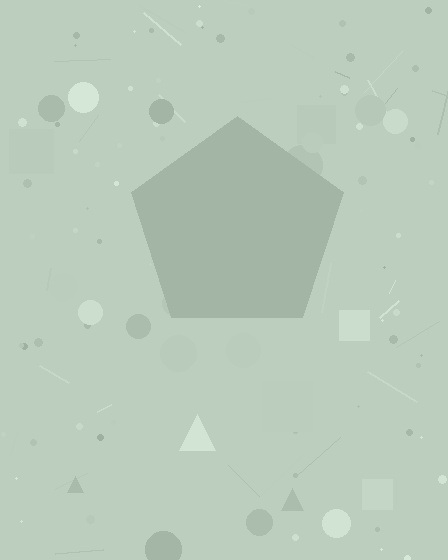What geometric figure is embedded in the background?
A pentagon is embedded in the background.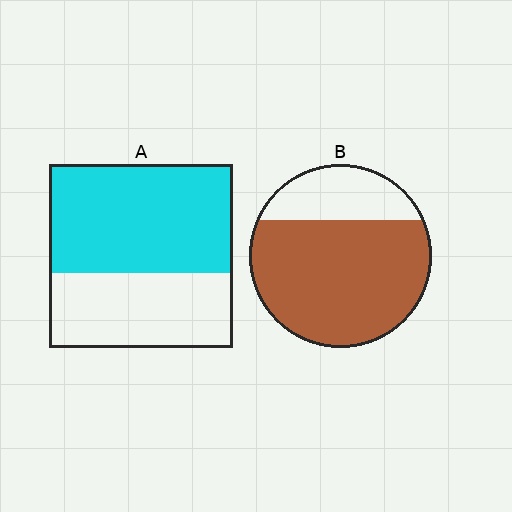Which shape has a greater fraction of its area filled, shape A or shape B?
Shape B.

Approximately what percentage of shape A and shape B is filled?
A is approximately 60% and B is approximately 75%.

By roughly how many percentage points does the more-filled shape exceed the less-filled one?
By roughly 15 percentage points (B over A).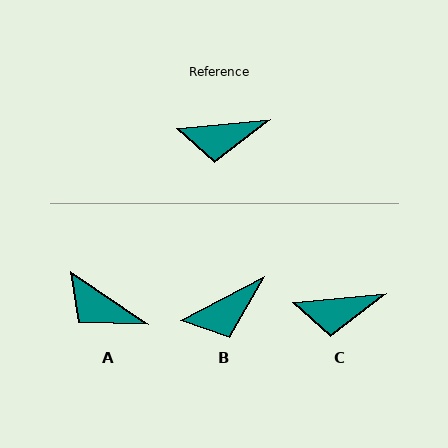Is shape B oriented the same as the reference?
No, it is off by about 22 degrees.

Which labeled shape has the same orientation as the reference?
C.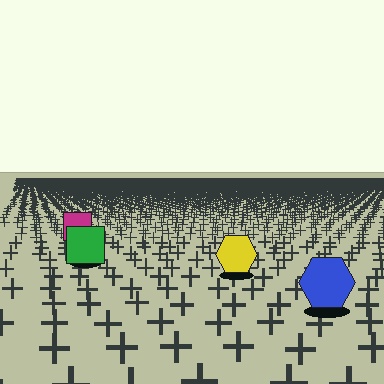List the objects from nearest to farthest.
From nearest to farthest: the blue hexagon, the yellow hexagon, the green square, the magenta square.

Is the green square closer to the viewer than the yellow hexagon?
No. The yellow hexagon is closer — you can tell from the texture gradient: the ground texture is coarser near it.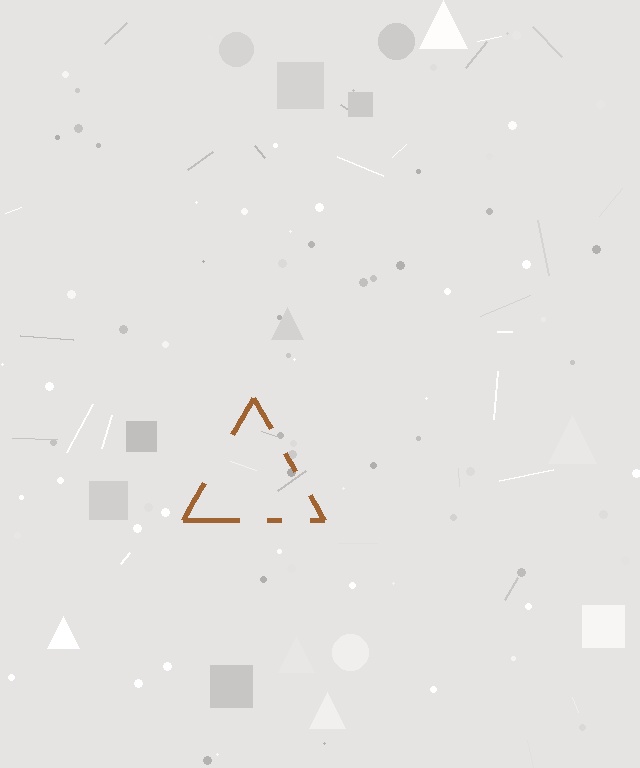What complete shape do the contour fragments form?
The contour fragments form a triangle.